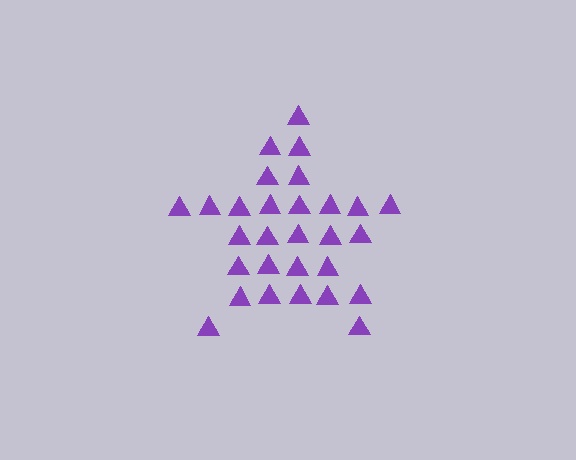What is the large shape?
The large shape is a star.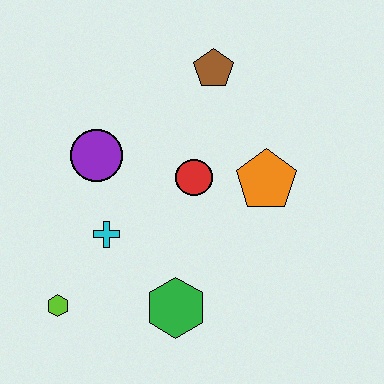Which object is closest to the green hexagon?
The cyan cross is closest to the green hexagon.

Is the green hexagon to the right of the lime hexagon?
Yes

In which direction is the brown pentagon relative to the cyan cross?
The brown pentagon is above the cyan cross.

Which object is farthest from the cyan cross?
The brown pentagon is farthest from the cyan cross.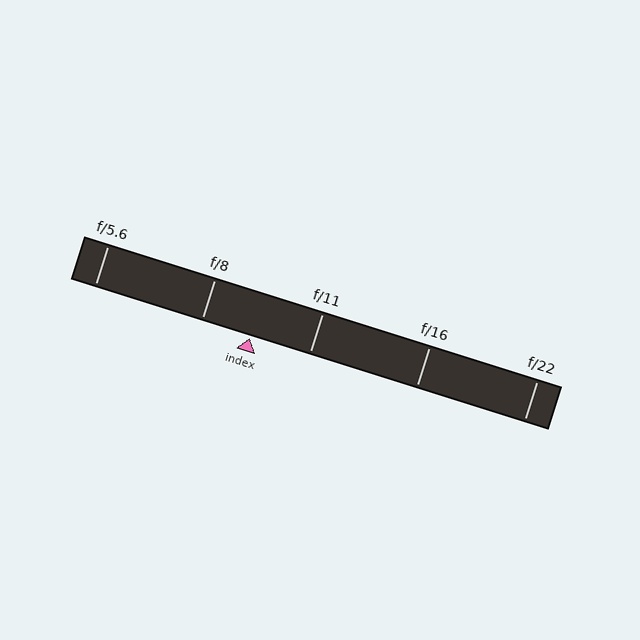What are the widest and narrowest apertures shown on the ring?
The widest aperture shown is f/5.6 and the narrowest is f/22.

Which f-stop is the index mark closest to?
The index mark is closest to f/8.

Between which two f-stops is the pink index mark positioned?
The index mark is between f/8 and f/11.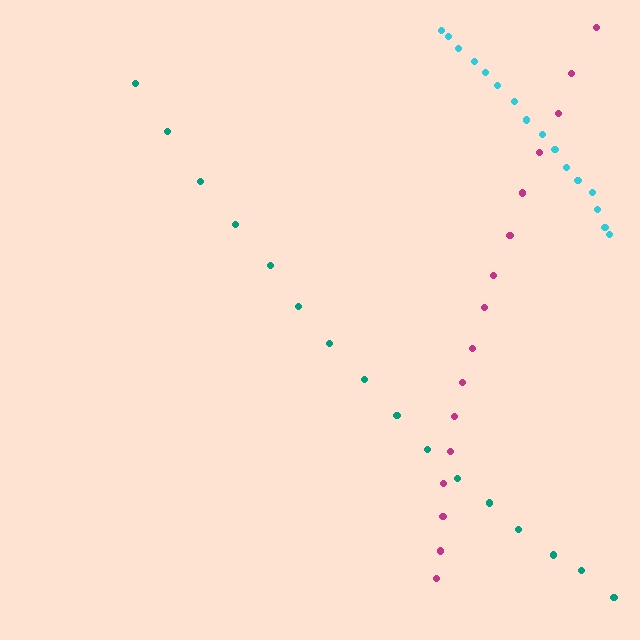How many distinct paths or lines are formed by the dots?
There are 3 distinct paths.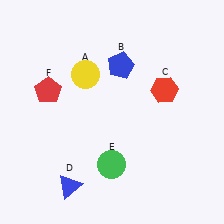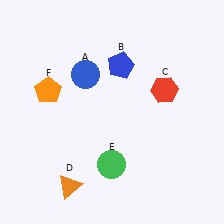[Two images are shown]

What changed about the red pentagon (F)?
In Image 1, F is red. In Image 2, it changed to orange.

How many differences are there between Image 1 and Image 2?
There are 3 differences between the two images.